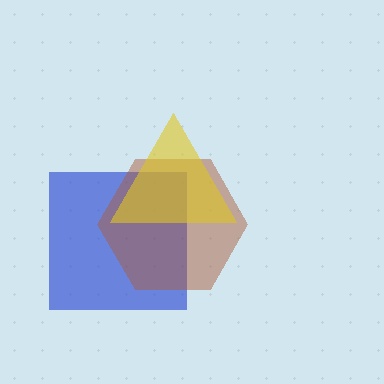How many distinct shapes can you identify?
There are 3 distinct shapes: a blue square, a brown hexagon, a yellow triangle.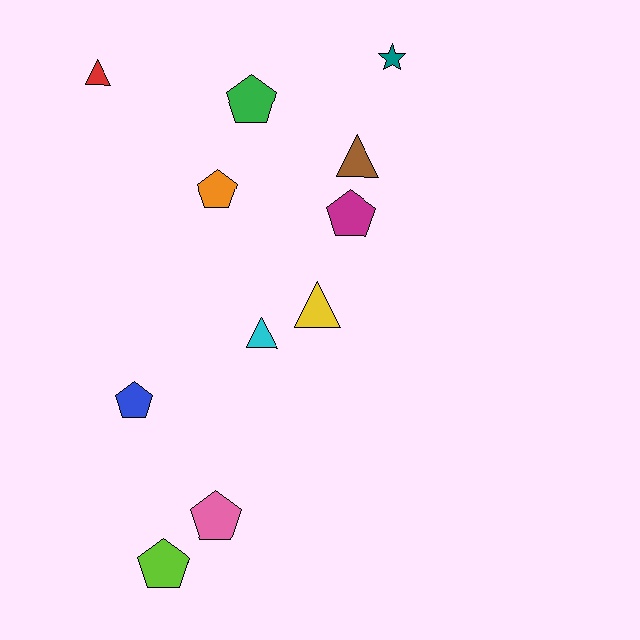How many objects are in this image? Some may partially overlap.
There are 11 objects.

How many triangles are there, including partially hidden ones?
There are 4 triangles.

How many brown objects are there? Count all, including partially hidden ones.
There is 1 brown object.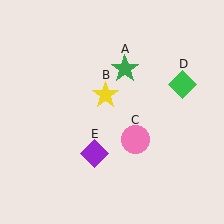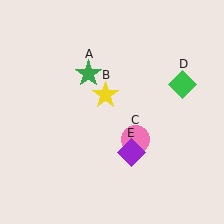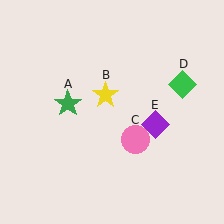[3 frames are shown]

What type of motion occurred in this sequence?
The green star (object A), purple diamond (object E) rotated counterclockwise around the center of the scene.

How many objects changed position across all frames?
2 objects changed position: green star (object A), purple diamond (object E).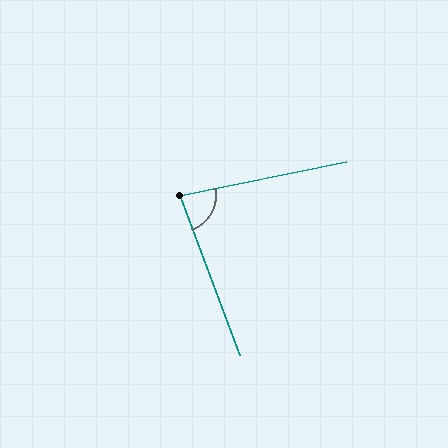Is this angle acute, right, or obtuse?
It is acute.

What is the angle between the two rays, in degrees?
Approximately 81 degrees.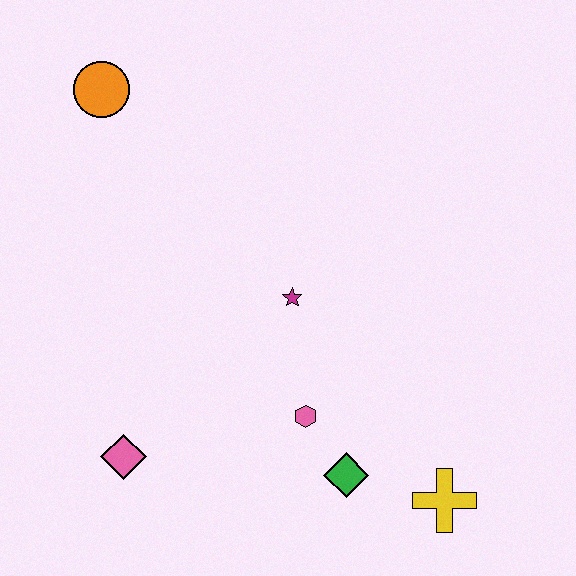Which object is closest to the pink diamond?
The pink hexagon is closest to the pink diamond.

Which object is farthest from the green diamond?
The orange circle is farthest from the green diamond.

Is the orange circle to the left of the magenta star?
Yes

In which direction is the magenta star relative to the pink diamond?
The magenta star is to the right of the pink diamond.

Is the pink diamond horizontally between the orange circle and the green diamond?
Yes